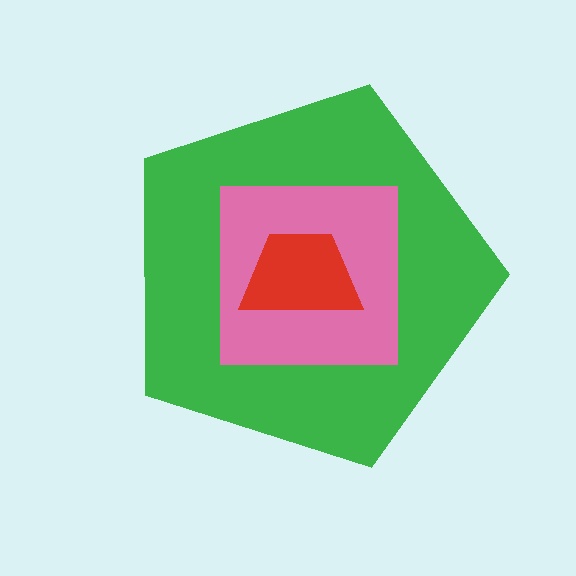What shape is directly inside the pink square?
The red trapezoid.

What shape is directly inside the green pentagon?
The pink square.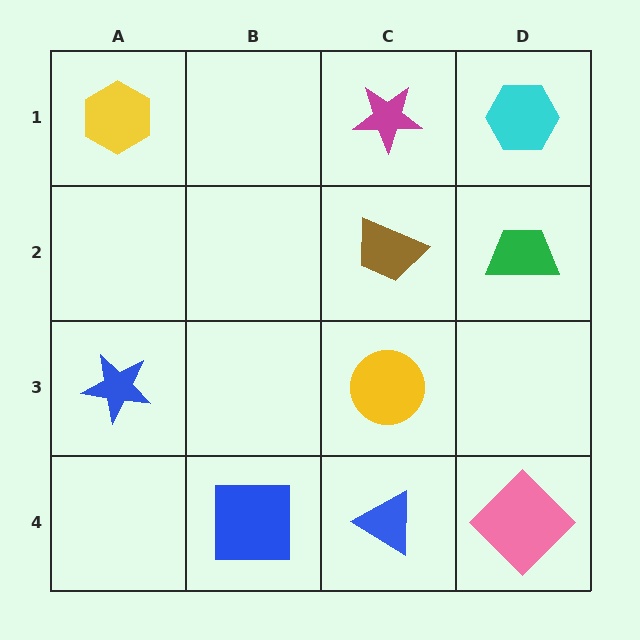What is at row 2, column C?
A brown trapezoid.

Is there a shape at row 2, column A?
No, that cell is empty.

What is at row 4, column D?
A pink diamond.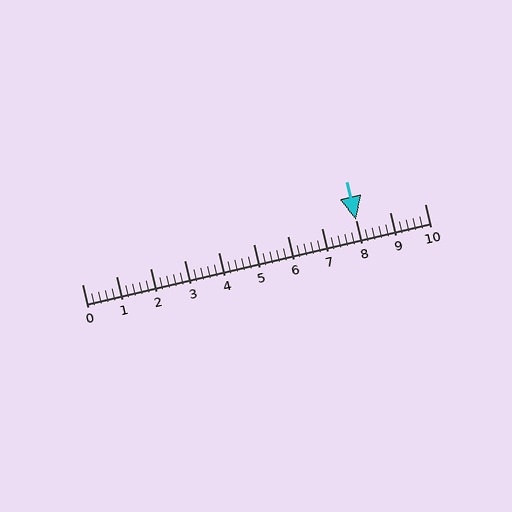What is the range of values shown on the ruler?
The ruler shows values from 0 to 10.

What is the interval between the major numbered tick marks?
The major tick marks are spaced 1 units apart.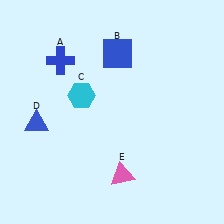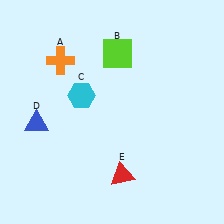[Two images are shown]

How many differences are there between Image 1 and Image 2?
There are 3 differences between the two images.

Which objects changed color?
A changed from blue to orange. B changed from blue to lime. E changed from pink to red.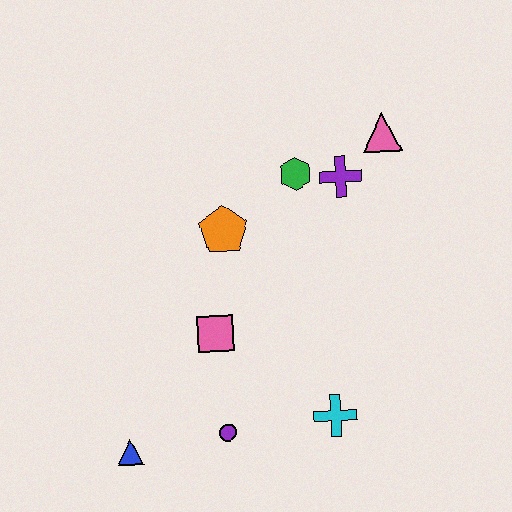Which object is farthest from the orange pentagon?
The blue triangle is farthest from the orange pentagon.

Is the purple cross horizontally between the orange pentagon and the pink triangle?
Yes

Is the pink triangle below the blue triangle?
No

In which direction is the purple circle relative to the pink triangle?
The purple circle is below the pink triangle.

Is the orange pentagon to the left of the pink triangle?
Yes